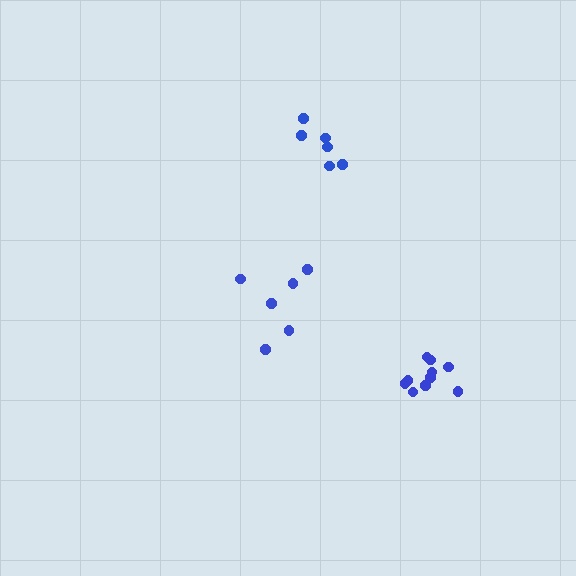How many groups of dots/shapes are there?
There are 3 groups.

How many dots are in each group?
Group 1: 6 dots, Group 2: 6 dots, Group 3: 10 dots (22 total).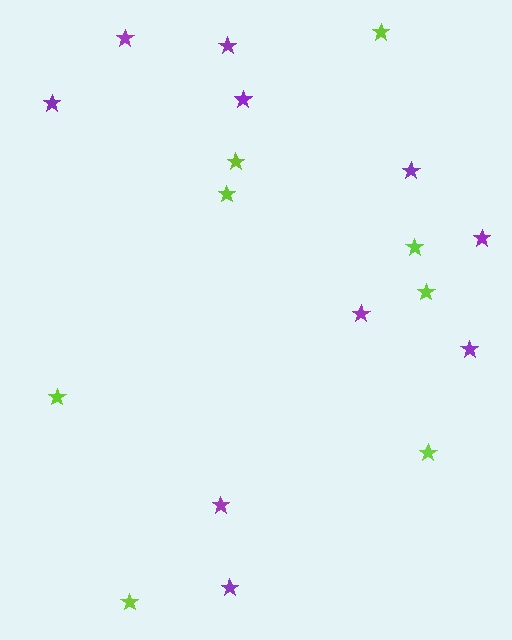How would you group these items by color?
There are 2 groups: one group of lime stars (8) and one group of purple stars (10).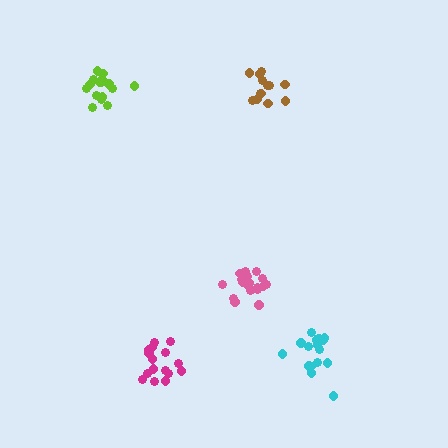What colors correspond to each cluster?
The clusters are colored: pink, brown, lime, magenta, cyan.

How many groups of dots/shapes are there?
There are 5 groups.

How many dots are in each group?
Group 1: 18 dots, Group 2: 13 dots, Group 3: 16 dots, Group 4: 16 dots, Group 5: 16 dots (79 total).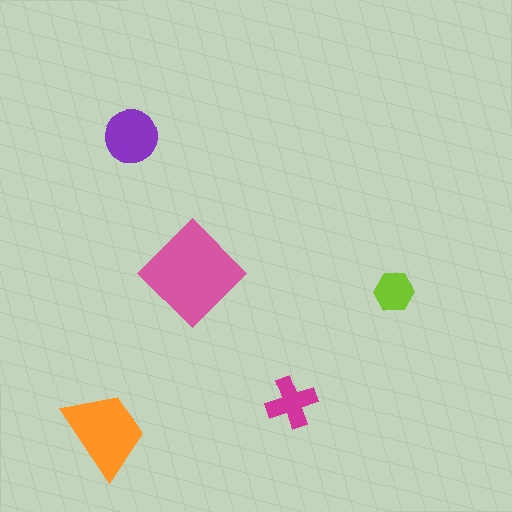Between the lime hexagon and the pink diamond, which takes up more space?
The pink diamond.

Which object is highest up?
The purple circle is topmost.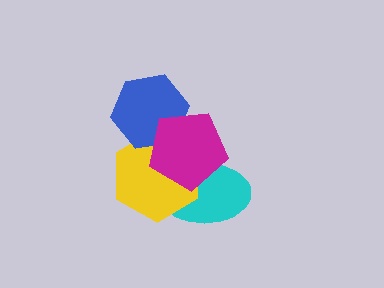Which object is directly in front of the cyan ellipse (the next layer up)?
The yellow hexagon is directly in front of the cyan ellipse.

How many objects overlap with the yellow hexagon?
3 objects overlap with the yellow hexagon.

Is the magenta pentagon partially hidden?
No, no other shape covers it.